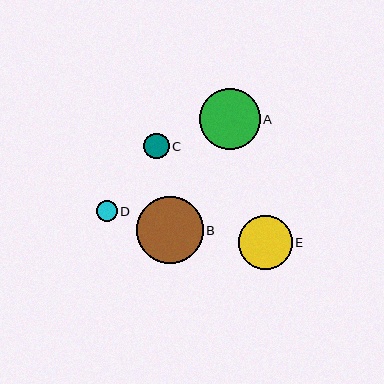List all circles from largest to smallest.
From largest to smallest: B, A, E, C, D.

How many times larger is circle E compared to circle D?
Circle E is approximately 2.6 times the size of circle D.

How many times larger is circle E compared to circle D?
Circle E is approximately 2.6 times the size of circle D.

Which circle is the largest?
Circle B is the largest with a size of approximately 67 pixels.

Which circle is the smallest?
Circle D is the smallest with a size of approximately 21 pixels.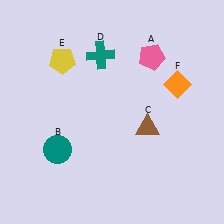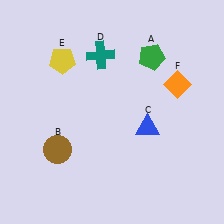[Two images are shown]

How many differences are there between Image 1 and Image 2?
There are 3 differences between the two images.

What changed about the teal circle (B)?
In Image 1, B is teal. In Image 2, it changed to brown.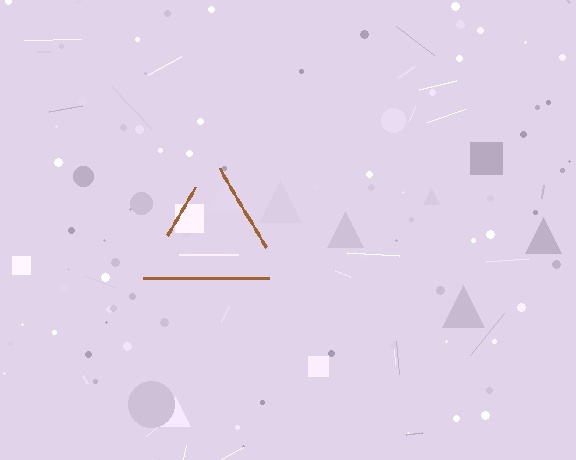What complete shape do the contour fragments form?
The contour fragments form a triangle.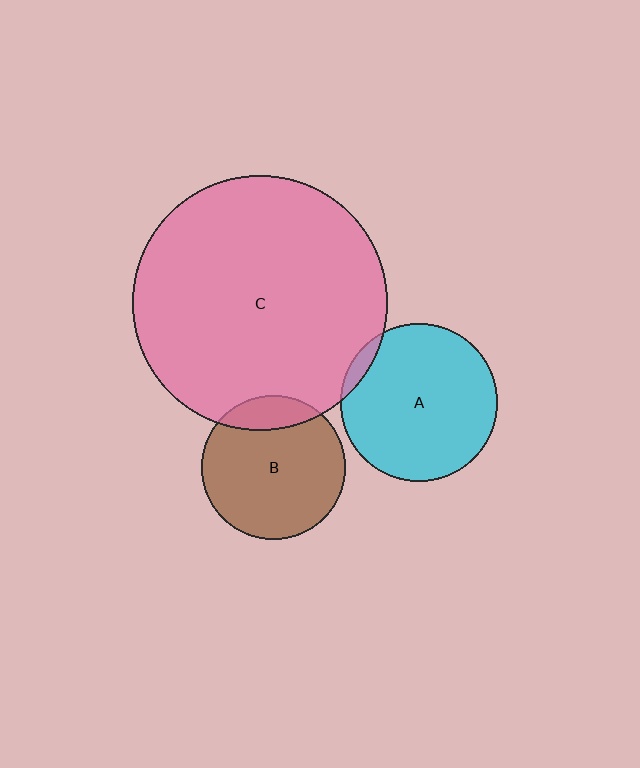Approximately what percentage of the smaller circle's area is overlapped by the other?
Approximately 15%.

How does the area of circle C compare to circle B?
Approximately 3.1 times.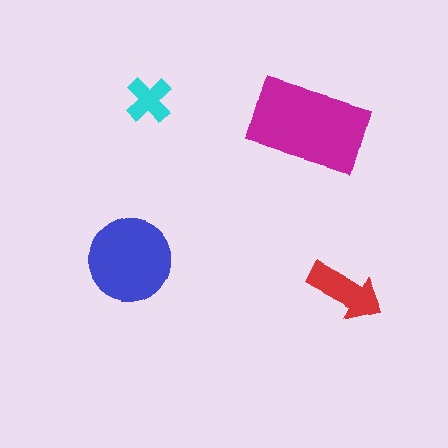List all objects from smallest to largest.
The cyan cross, the red arrow, the blue circle, the magenta rectangle.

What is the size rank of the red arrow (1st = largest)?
3rd.